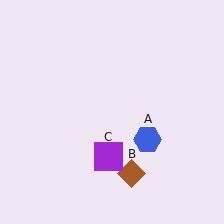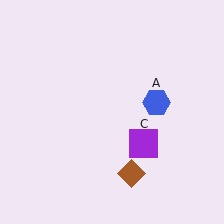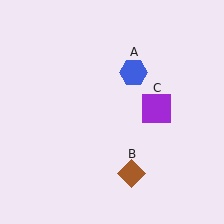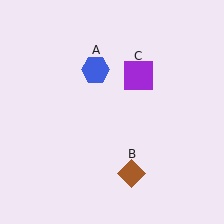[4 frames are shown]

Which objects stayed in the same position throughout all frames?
Brown diamond (object B) remained stationary.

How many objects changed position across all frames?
2 objects changed position: blue hexagon (object A), purple square (object C).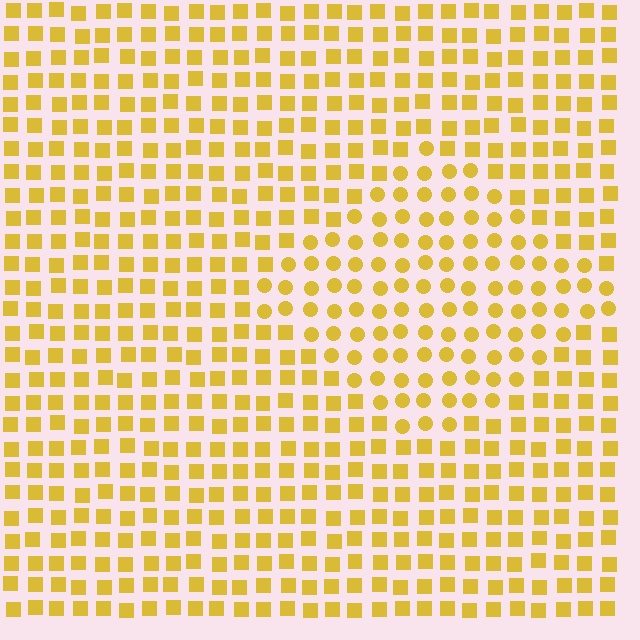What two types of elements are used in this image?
The image uses circles inside the diamond region and squares outside it.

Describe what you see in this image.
The image is filled with small yellow elements arranged in a uniform grid. A diamond-shaped region contains circles, while the surrounding area contains squares. The boundary is defined purely by the change in element shape.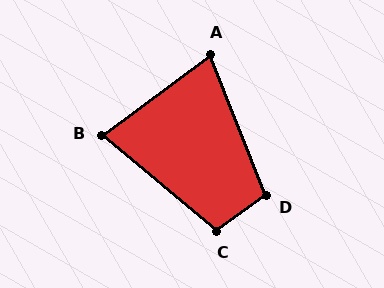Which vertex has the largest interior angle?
C, at approximately 105 degrees.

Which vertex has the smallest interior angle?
A, at approximately 75 degrees.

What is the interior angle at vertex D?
Approximately 104 degrees (obtuse).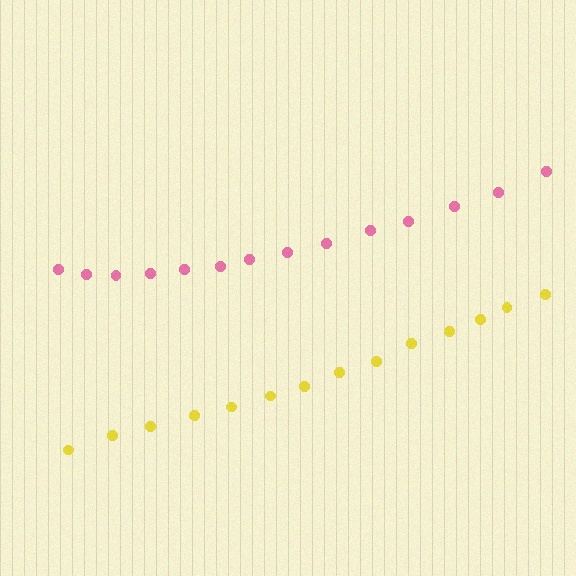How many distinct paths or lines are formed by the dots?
There are 2 distinct paths.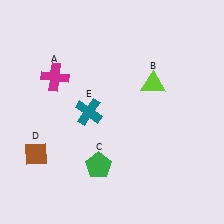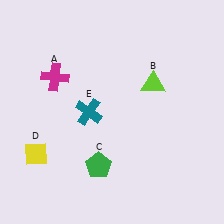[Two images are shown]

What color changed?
The diamond (D) changed from brown in Image 1 to yellow in Image 2.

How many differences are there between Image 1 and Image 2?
There is 1 difference between the two images.